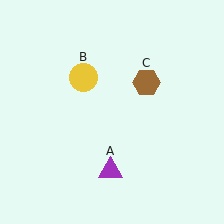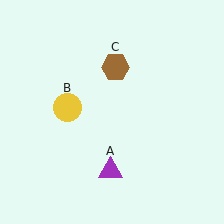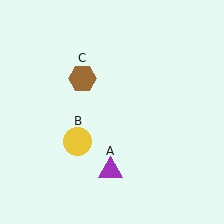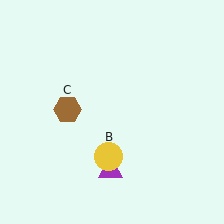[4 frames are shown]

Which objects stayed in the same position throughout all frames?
Purple triangle (object A) remained stationary.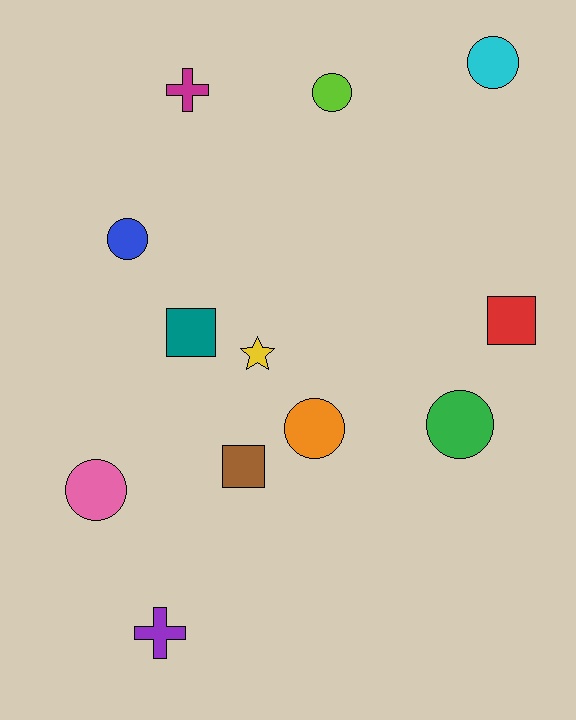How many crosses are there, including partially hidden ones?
There are 2 crosses.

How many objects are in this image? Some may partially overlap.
There are 12 objects.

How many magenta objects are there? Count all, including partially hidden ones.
There is 1 magenta object.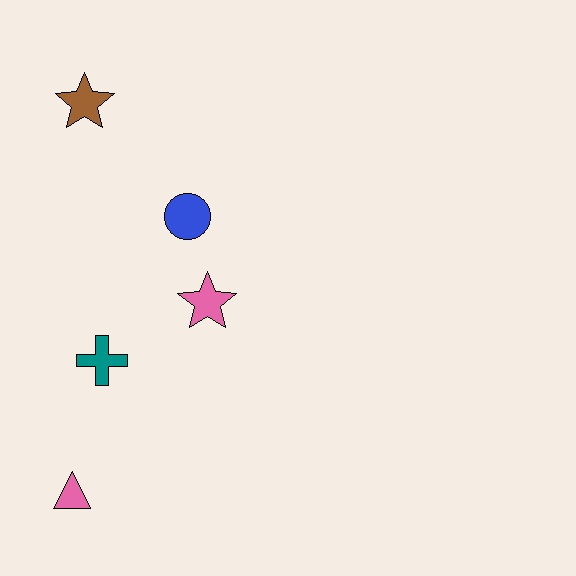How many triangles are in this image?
There is 1 triangle.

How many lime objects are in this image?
There are no lime objects.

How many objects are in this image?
There are 5 objects.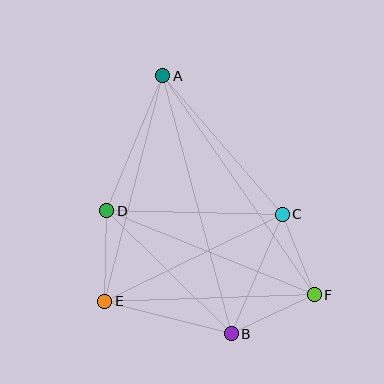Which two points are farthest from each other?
Points A and B are farthest from each other.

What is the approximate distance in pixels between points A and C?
The distance between A and C is approximately 183 pixels.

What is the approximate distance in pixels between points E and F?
The distance between E and F is approximately 210 pixels.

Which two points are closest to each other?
Points C and F are closest to each other.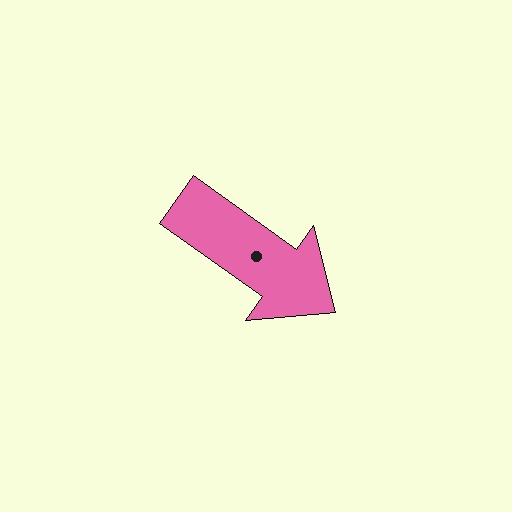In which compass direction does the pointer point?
Southeast.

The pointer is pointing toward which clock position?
Roughly 4 o'clock.